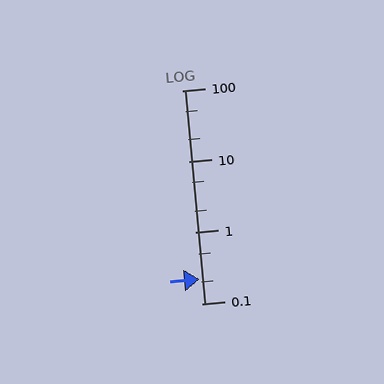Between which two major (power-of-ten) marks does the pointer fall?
The pointer is between 0.1 and 1.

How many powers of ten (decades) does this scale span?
The scale spans 3 decades, from 0.1 to 100.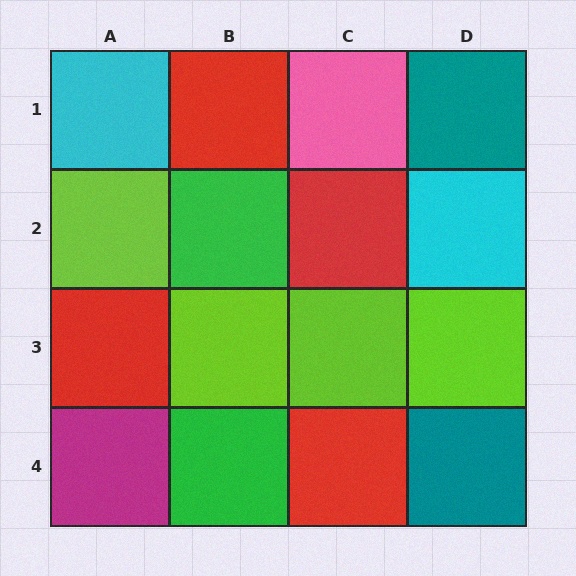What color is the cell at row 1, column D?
Teal.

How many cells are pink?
1 cell is pink.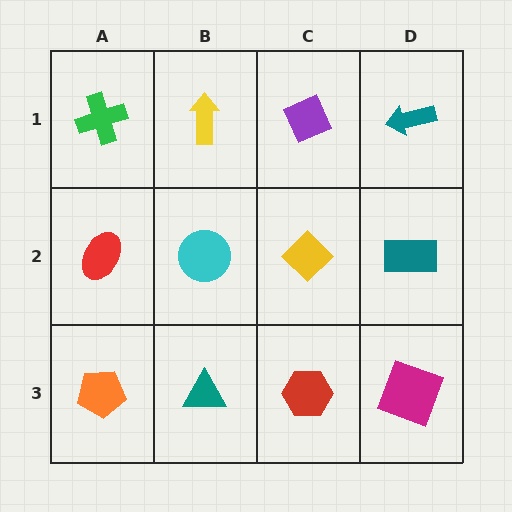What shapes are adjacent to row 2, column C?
A purple diamond (row 1, column C), a red hexagon (row 3, column C), a cyan circle (row 2, column B), a teal rectangle (row 2, column D).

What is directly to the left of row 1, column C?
A yellow arrow.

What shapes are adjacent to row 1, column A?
A red ellipse (row 2, column A), a yellow arrow (row 1, column B).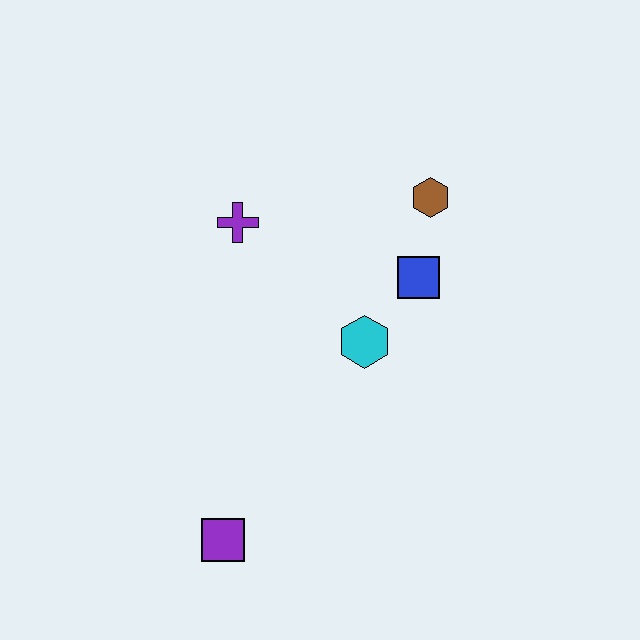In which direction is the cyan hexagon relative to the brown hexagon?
The cyan hexagon is below the brown hexagon.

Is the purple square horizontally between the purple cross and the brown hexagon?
No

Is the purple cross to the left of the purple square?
No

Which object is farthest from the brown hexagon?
The purple square is farthest from the brown hexagon.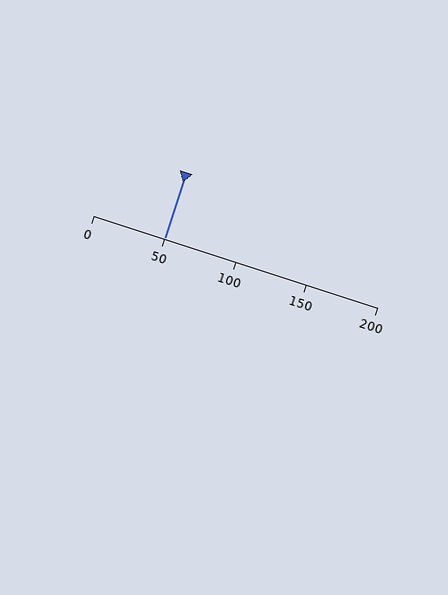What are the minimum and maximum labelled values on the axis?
The axis runs from 0 to 200.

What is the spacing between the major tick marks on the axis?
The major ticks are spaced 50 apart.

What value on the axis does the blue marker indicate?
The marker indicates approximately 50.